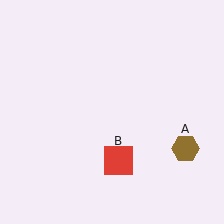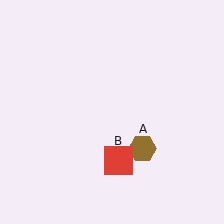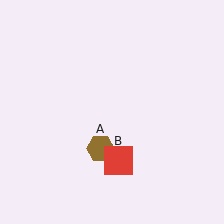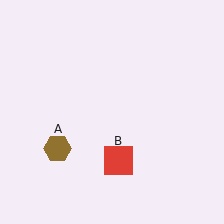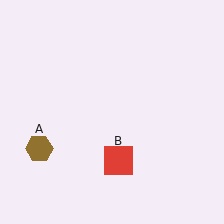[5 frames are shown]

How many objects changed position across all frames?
1 object changed position: brown hexagon (object A).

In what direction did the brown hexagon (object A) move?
The brown hexagon (object A) moved left.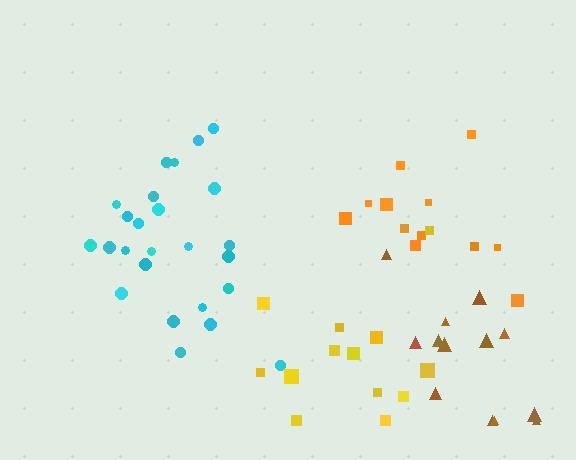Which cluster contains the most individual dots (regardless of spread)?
Cyan (25).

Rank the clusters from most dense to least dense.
cyan, brown, yellow, orange.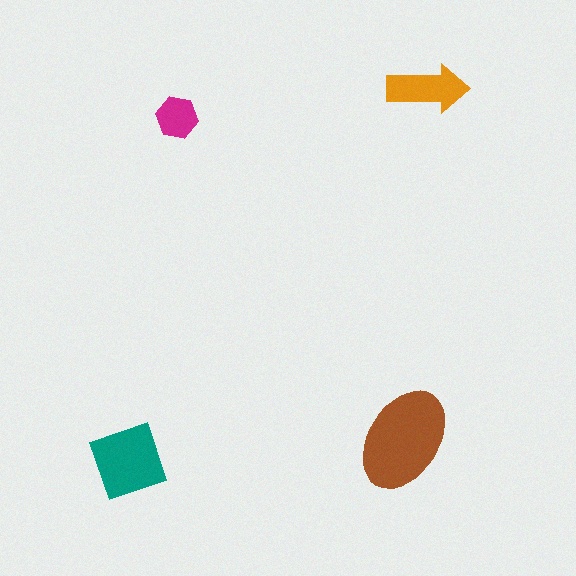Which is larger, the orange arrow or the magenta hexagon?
The orange arrow.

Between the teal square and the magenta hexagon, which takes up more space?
The teal square.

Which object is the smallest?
The magenta hexagon.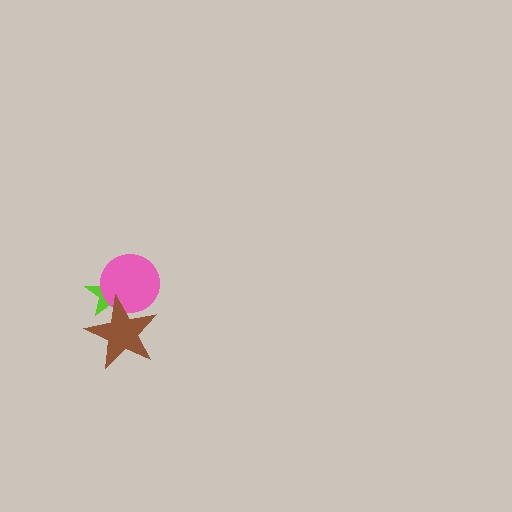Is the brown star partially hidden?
No, no other shape covers it.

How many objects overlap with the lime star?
2 objects overlap with the lime star.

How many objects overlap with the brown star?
2 objects overlap with the brown star.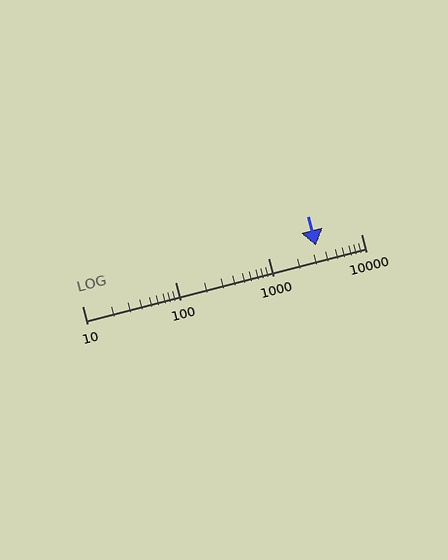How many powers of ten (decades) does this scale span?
The scale spans 3 decades, from 10 to 10000.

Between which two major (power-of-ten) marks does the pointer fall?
The pointer is between 1000 and 10000.